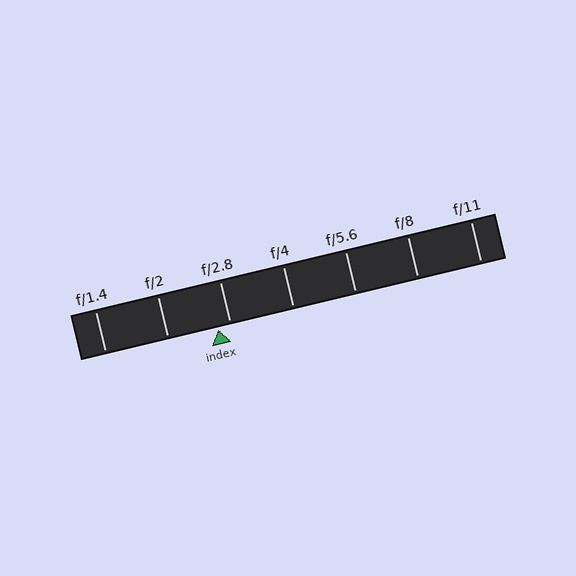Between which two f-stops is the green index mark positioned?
The index mark is between f/2 and f/2.8.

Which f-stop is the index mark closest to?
The index mark is closest to f/2.8.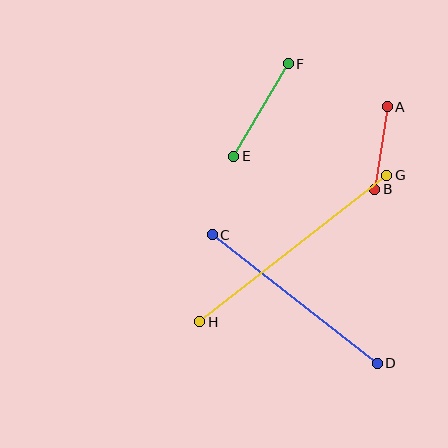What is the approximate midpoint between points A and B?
The midpoint is at approximately (381, 148) pixels.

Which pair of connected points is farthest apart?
Points G and H are farthest apart.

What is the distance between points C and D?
The distance is approximately 209 pixels.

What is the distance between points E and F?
The distance is approximately 108 pixels.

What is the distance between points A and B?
The distance is approximately 83 pixels.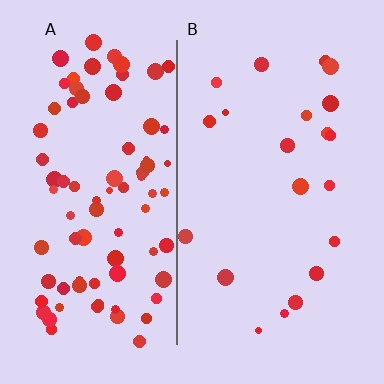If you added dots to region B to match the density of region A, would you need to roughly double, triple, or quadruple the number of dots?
Approximately quadruple.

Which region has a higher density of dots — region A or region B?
A (the left).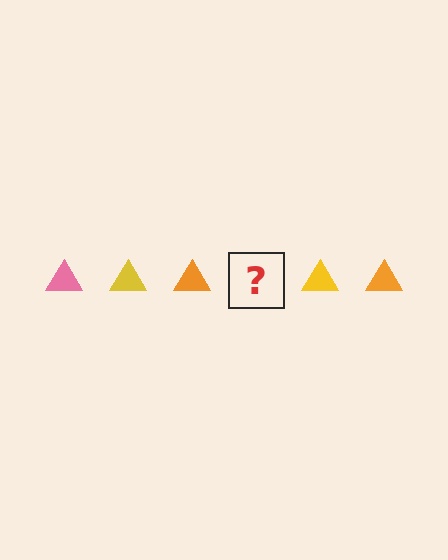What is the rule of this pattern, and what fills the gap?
The rule is that the pattern cycles through pink, yellow, orange triangles. The gap should be filled with a pink triangle.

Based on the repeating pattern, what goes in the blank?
The blank should be a pink triangle.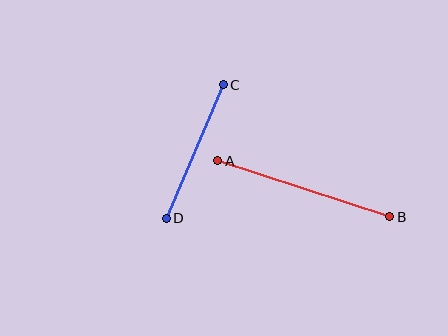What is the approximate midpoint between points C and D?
The midpoint is at approximately (195, 152) pixels.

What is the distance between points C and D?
The distance is approximately 145 pixels.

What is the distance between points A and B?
The distance is approximately 181 pixels.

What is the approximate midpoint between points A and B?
The midpoint is at approximately (304, 189) pixels.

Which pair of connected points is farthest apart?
Points A and B are farthest apart.